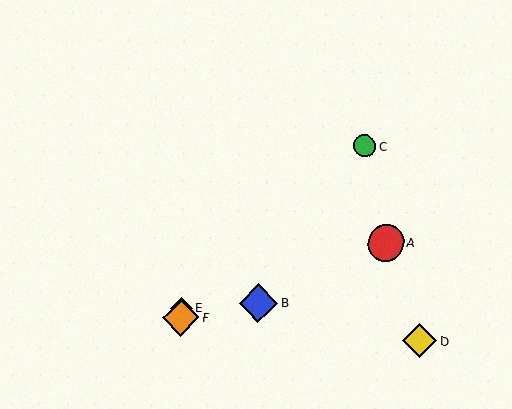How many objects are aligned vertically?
2 objects (E, F) are aligned vertically.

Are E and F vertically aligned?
Yes, both are at x≈181.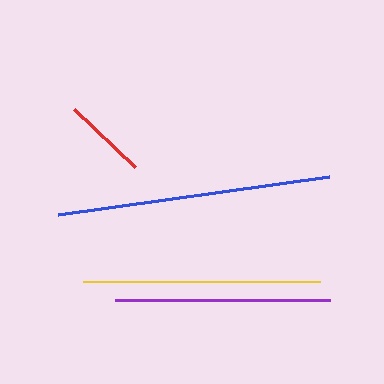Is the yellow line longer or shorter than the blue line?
The blue line is longer than the yellow line.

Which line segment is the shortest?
The red line is the shortest at approximately 84 pixels.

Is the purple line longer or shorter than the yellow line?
The yellow line is longer than the purple line.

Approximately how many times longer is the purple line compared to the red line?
The purple line is approximately 2.5 times the length of the red line.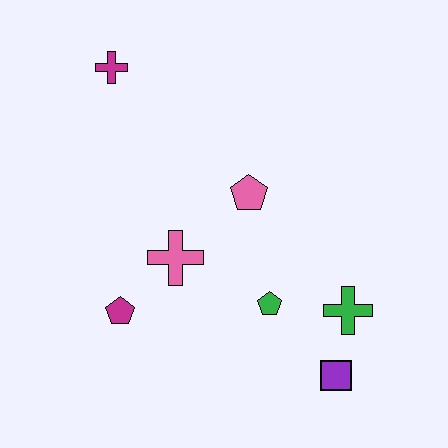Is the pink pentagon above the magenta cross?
No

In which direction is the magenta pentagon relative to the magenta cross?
The magenta pentagon is below the magenta cross.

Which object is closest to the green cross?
The purple square is closest to the green cross.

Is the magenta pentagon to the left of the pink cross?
Yes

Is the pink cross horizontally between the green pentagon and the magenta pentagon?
Yes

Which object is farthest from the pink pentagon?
The purple square is farthest from the pink pentagon.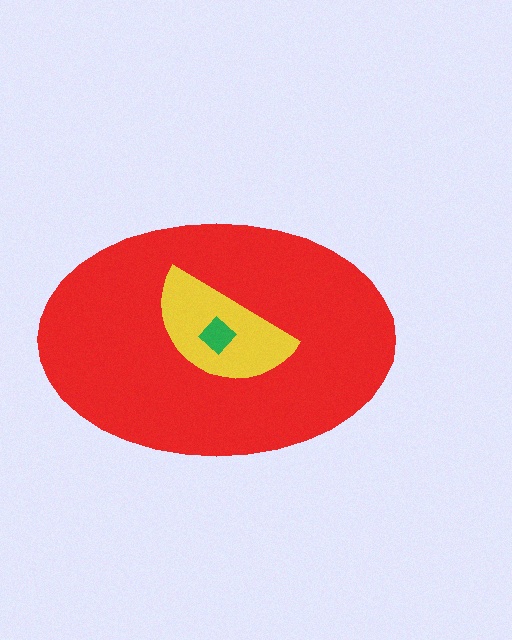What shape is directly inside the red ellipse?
The yellow semicircle.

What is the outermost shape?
The red ellipse.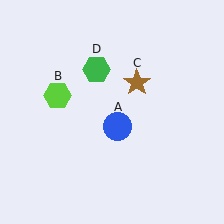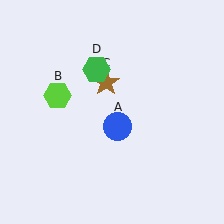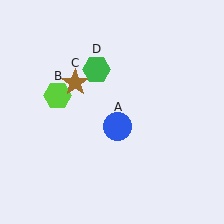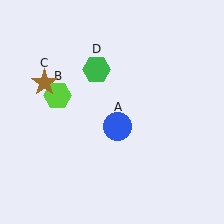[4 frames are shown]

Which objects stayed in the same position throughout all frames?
Blue circle (object A) and lime hexagon (object B) and green hexagon (object D) remained stationary.